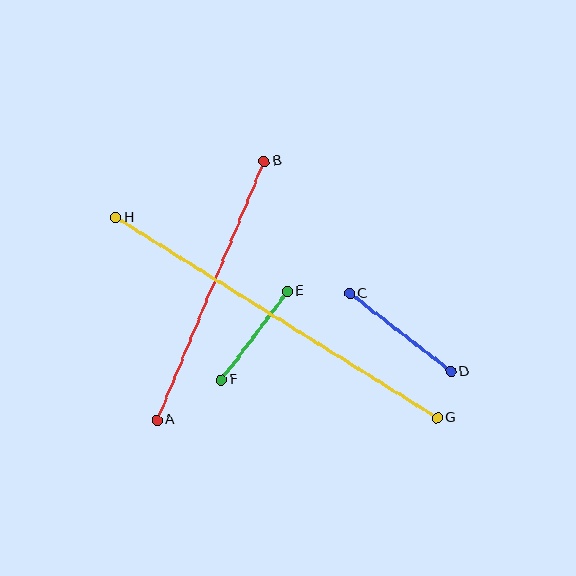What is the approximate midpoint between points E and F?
The midpoint is at approximately (254, 336) pixels.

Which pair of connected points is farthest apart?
Points G and H are farthest apart.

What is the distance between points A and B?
The distance is approximately 280 pixels.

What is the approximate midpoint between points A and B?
The midpoint is at approximately (211, 291) pixels.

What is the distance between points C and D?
The distance is approximately 128 pixels.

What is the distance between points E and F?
The distance is approximately 110 pixels.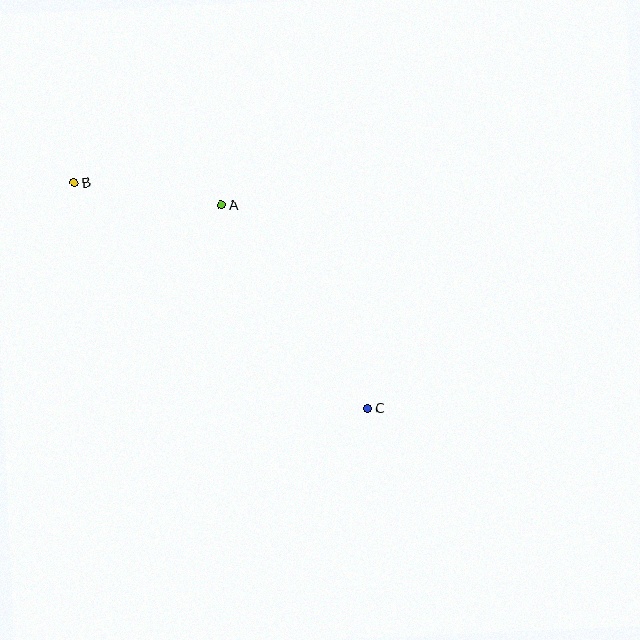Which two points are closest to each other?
Points A and B are closest to each other.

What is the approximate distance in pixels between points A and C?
The distance between A and C is approximately 251 pixels.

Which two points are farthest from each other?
Points B and C are farthest from each other.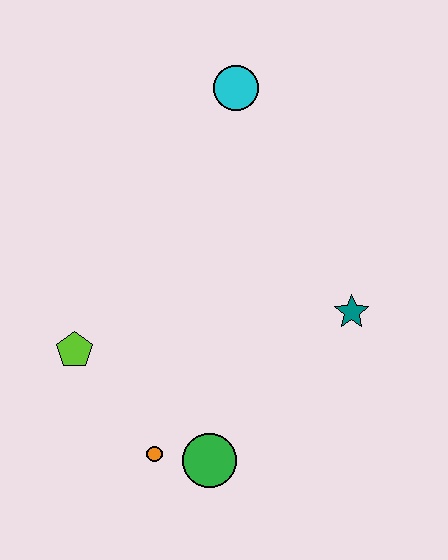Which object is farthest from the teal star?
The lime pentagon is farthest from the teal star.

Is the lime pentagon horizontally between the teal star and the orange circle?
No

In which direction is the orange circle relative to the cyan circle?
The orange circle is below the cyan circle.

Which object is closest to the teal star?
The green circle is closest to the teal star.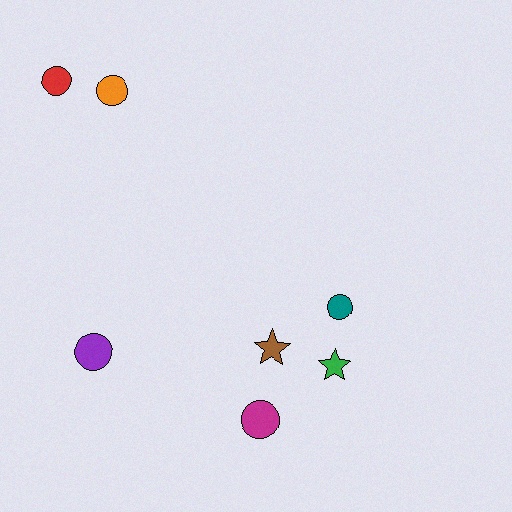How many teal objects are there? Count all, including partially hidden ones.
There is 1 teal object.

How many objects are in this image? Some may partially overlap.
There are 7 objects.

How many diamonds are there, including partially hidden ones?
There are no diamonds.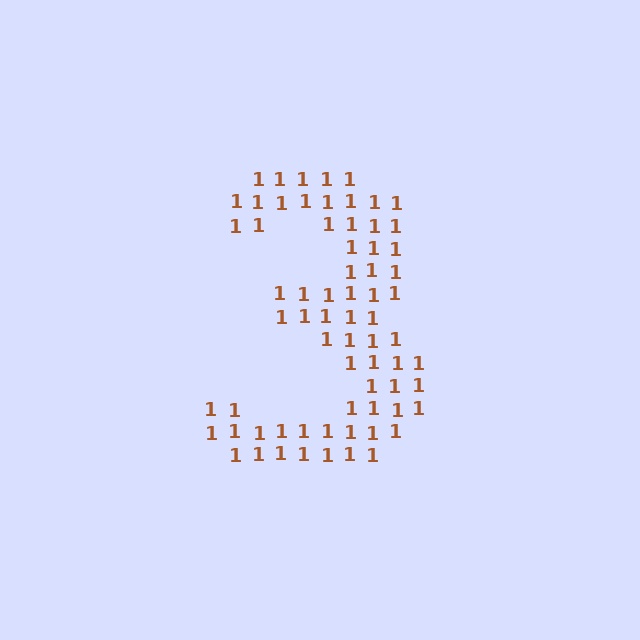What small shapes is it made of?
It is made of small digit 1's.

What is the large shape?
The large shape is the digit 3.